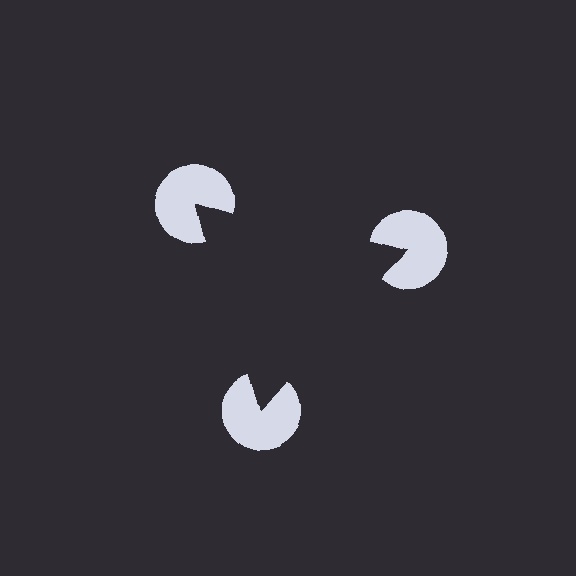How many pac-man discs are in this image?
There are 3 — one at each vertex of the illusory triangle.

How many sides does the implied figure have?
3 sides.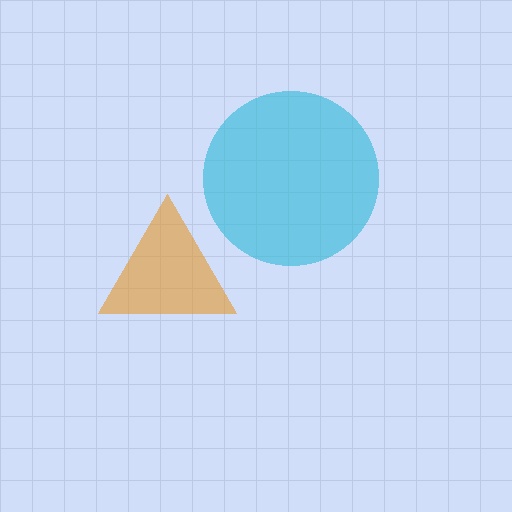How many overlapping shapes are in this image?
There are 2 overlapping shapes in the image.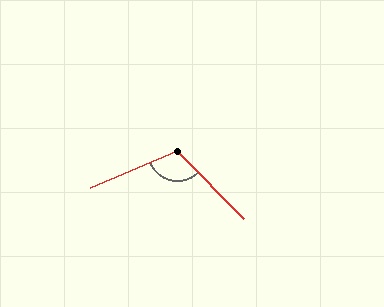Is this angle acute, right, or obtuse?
It is obtuse.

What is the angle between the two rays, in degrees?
Approximately 111 degrees.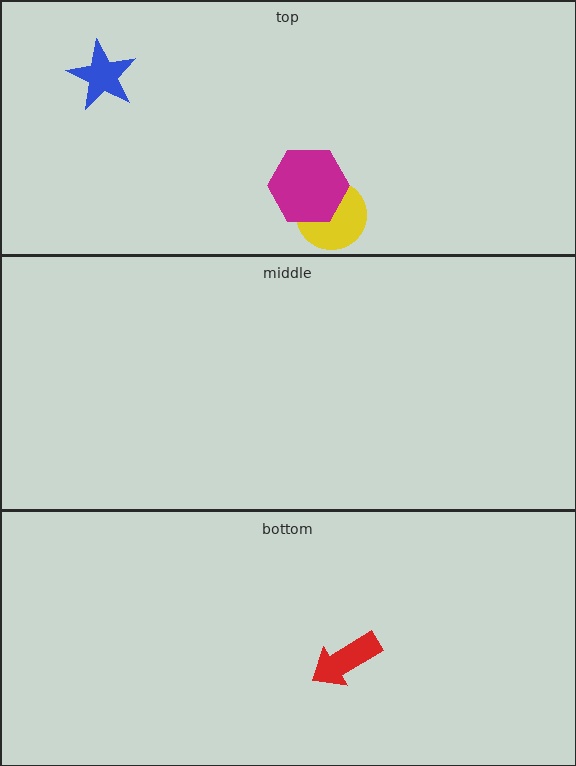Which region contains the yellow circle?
The top region.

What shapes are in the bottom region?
The red arrow.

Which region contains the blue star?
The top region.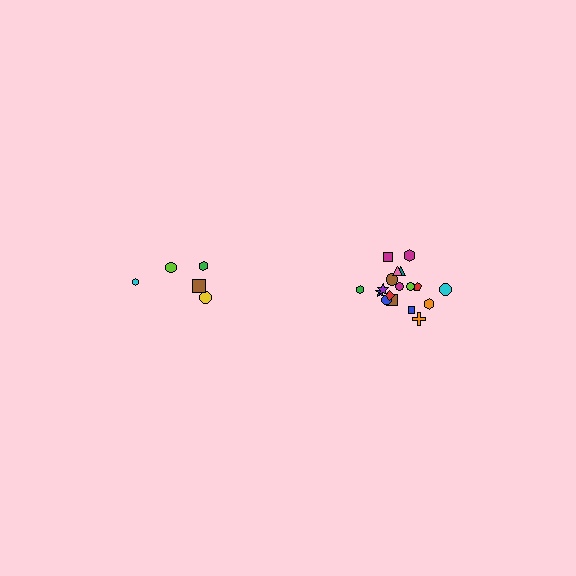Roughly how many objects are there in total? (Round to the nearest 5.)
Roughly 25 objects in total.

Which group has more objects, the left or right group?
The right group.